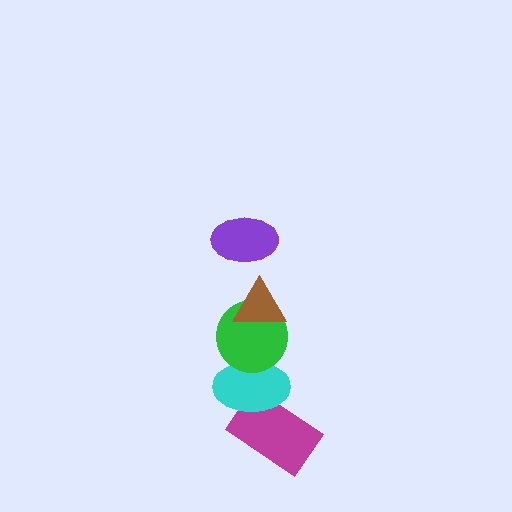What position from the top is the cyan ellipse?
The cyan ellipse is 4th from the top.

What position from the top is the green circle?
The green circle is 3rd from the top.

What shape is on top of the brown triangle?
The purple ellipse is on top of the brown triangle.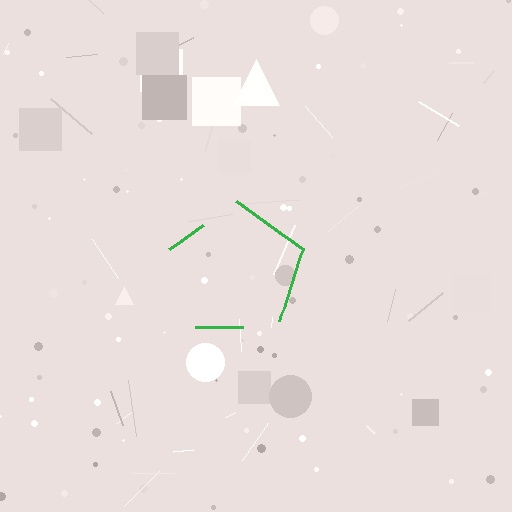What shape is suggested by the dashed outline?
The dashed outline suggests a pentagon.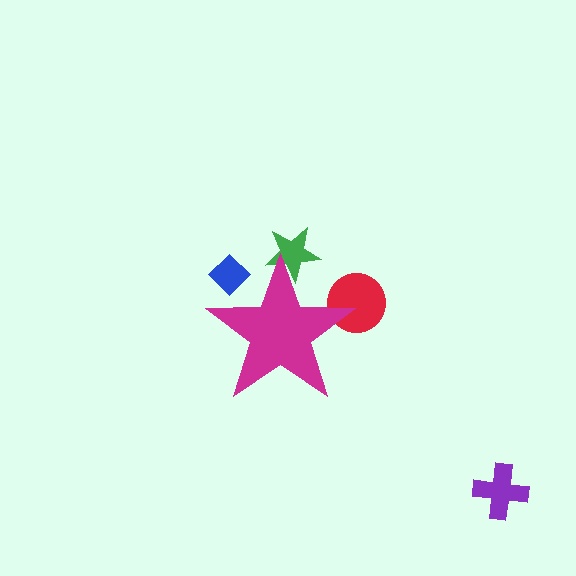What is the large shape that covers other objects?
A magenta star.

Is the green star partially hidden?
Yes, the green star is partially hidden behind the magenta star.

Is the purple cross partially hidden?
No, the purple cross is fully visible.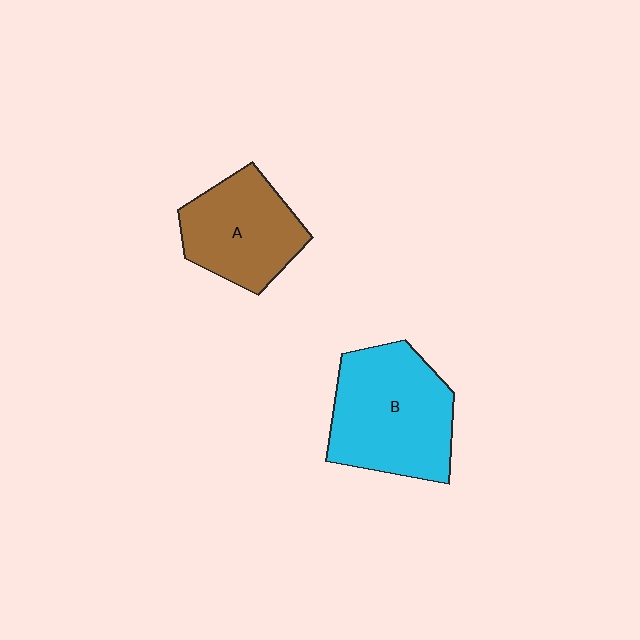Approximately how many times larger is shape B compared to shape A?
Approximately 1.3 times.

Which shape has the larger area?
Shape B (cyan).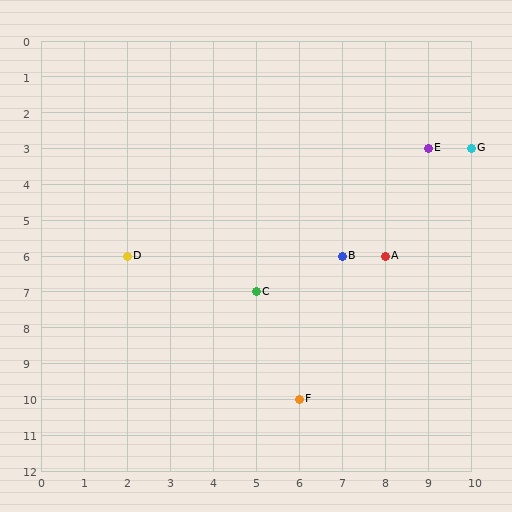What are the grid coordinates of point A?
Point A is at grid coordinates (8, 6).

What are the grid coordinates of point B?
Point B is at grid coordinates (7, 6).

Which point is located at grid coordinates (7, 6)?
Point B is at (7, 6).